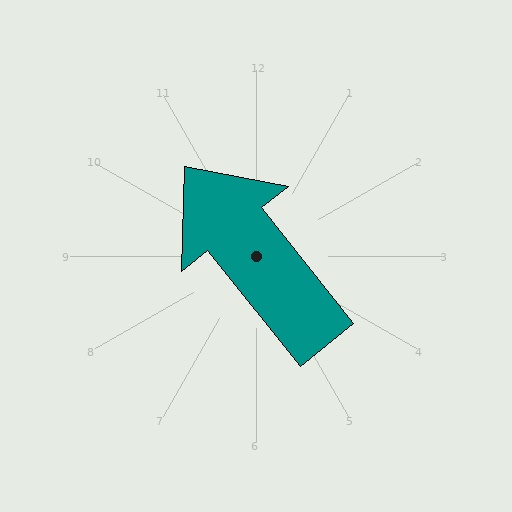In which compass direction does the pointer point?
Northwest.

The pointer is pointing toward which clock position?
Roughly 11 o'clock.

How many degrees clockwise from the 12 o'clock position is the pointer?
Approximately 321 degrees.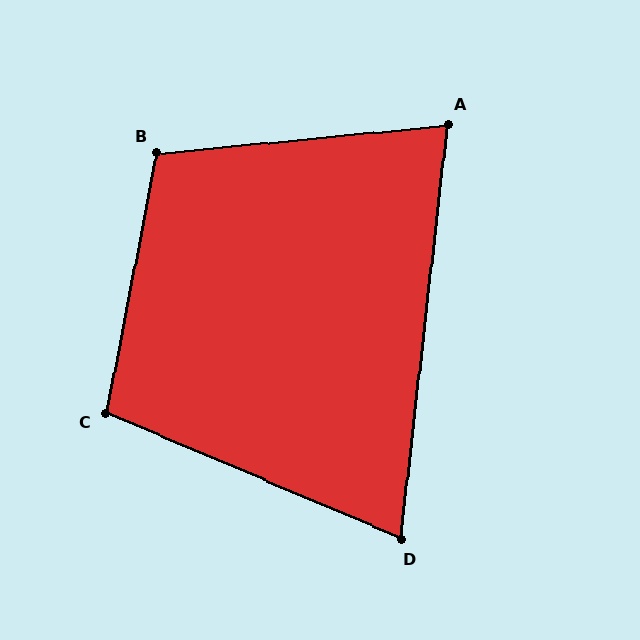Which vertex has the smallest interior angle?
D, at approximately 73 degrees.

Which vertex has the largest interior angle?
B, at approximately 107 degrees.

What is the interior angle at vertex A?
Approximately 78 degrees (acute).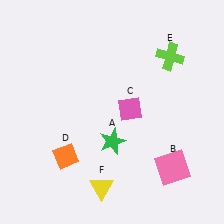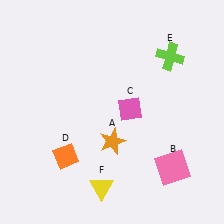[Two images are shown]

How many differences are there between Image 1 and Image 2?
There is 1 difference between the two images.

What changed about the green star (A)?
In Image 1, A is green. In Image 2, it changed to orange.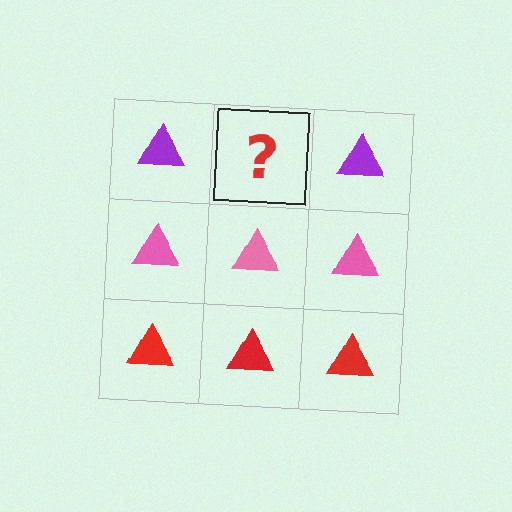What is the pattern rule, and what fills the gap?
The rule is that each row has a consistent color. The gap should be filled with a purple triangle.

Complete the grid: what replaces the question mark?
The question mark should be replaced with a purple triangle.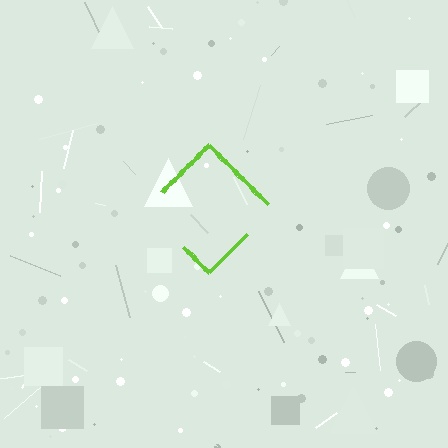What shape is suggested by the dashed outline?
The dashed outline suggests a diamond.